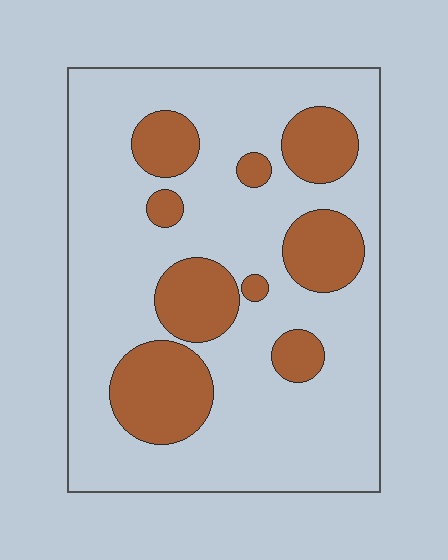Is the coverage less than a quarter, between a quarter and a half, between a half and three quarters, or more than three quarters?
Less than a quarter.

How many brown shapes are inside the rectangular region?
9.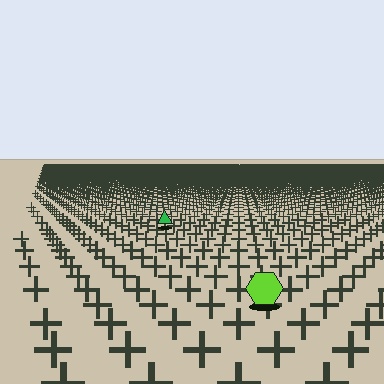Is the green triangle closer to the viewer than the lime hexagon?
No. The lime hexagon is closer — you can tell from the texture gradient: the ground texture is coarser near it.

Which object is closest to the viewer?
The lime hexagon is closest. The texture marks near it are larger and more spread out.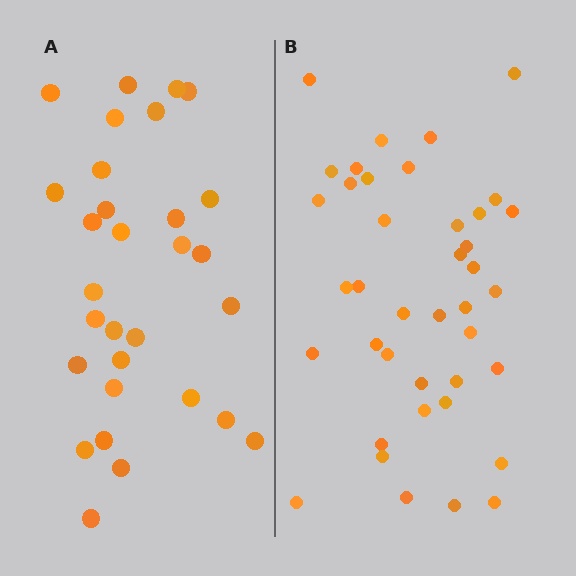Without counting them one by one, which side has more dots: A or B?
Region B (the right region) has more dots.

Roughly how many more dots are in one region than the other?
Region B has roughly 10 or so more dots than region A.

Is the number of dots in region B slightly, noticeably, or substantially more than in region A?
Region B has noticeably more, but not dramatically so. The ratio is roughly 1.3 to 1.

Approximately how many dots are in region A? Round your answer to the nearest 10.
About 30 dots.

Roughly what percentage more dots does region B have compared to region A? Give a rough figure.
About 35% more.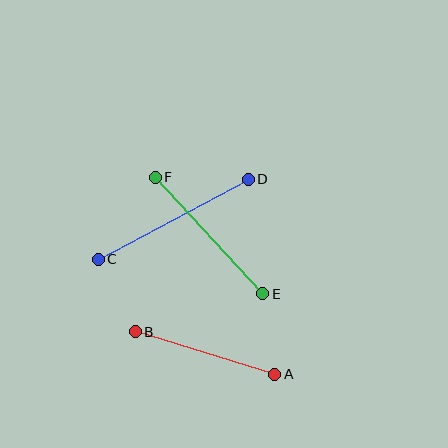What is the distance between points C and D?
The distance is approximately 170 pixels.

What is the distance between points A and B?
The distance is approximately 146 pixels.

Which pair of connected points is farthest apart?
Points C and D are farthest apart.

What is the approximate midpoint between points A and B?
The midpoint is at approximately (205, 353) pixels.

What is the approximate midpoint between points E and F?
The midpoint is at approximately (209, 235) pixels.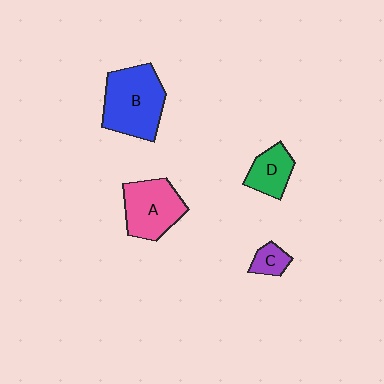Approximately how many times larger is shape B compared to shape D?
Approximately 2.1 times.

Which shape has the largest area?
Shape B (blue).